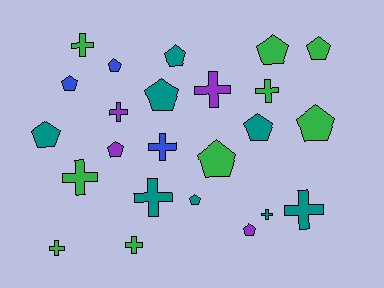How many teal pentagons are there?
There are 5 teal pentagons.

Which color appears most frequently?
Green, with 9 objects.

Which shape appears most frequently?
Pentagon, with 13 objects.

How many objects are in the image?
There are 24 objects.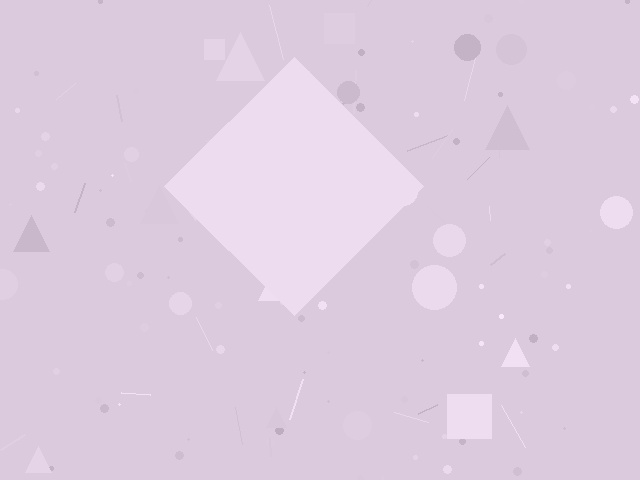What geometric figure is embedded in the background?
A diamond is embedded in the background.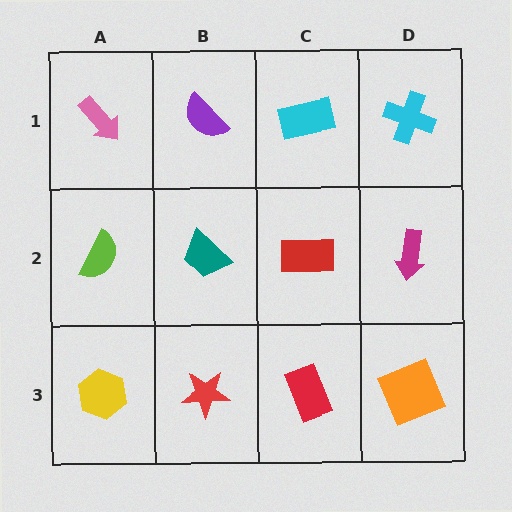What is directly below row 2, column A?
A yellow hexagon.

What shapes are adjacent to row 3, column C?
A red rectangle (row 2, column C), a red star (row 3, column B), an orange square (row 3, column D).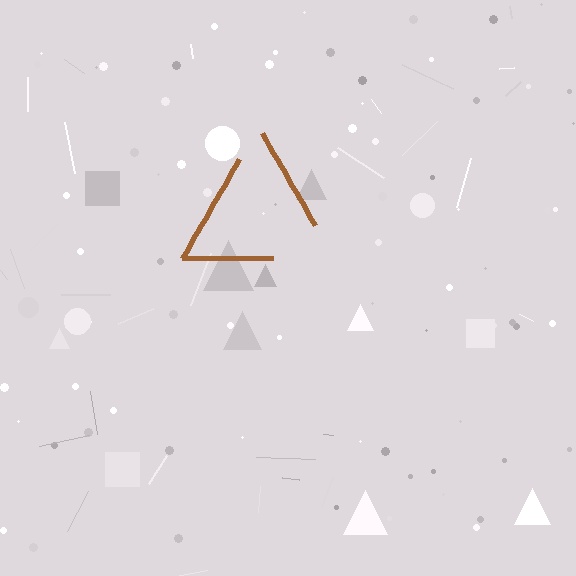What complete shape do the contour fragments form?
The contour fragments form a triangle.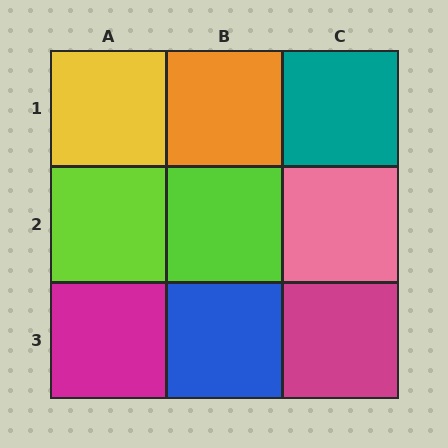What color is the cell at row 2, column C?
Pink.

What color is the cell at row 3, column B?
Blue.